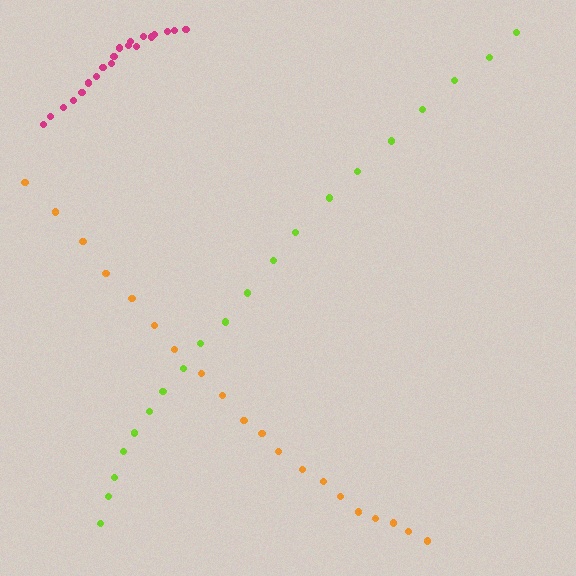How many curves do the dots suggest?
There are 3 distinct paths.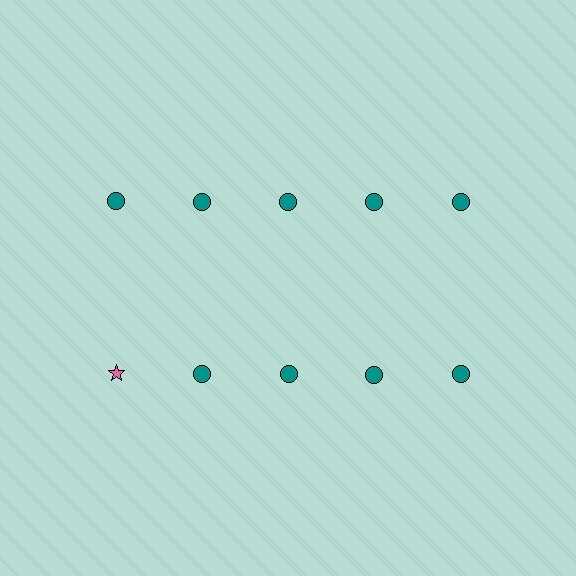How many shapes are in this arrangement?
There are 10 shapes arranged in a grid pattern.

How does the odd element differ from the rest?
It differs in both color (pink instead of teal) and shape (star instead of circle).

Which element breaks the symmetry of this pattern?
The pink star in the second row, leftmost column breaks the symmetry. All other shapes are teal circles.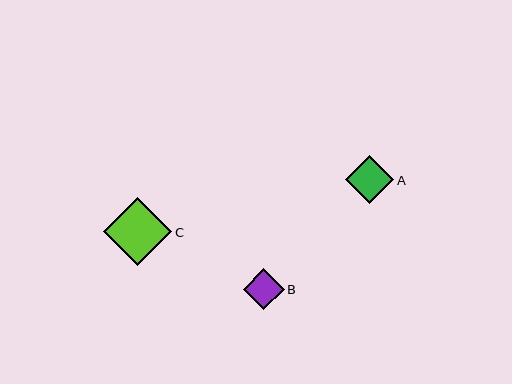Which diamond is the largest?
Diamond C is the largest with a size of approximately 68 pixels.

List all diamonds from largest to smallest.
From largest to smallest: C, A, B.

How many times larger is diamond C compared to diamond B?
Diamond C is approximately 1.7 times the size of diamond B.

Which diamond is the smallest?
Diamond B is the smallest with a size of approximately 41 pixels.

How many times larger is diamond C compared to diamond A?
Diamond C is approximately 1.4 times the size of diamond A.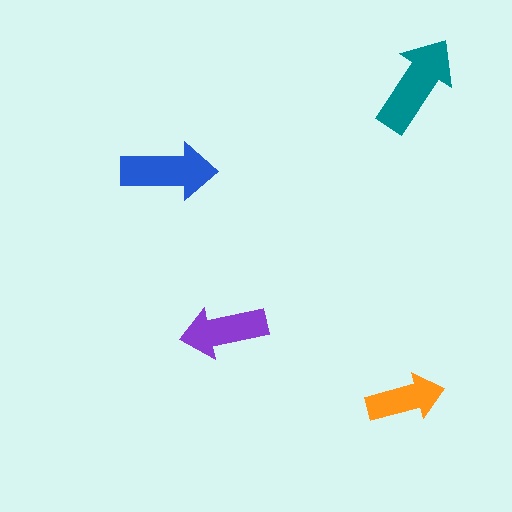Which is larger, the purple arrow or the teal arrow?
The teal one.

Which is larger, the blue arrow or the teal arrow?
The teal one.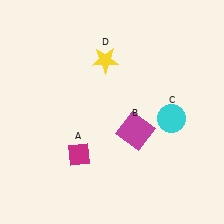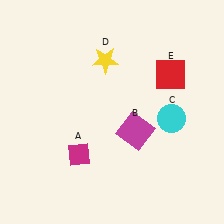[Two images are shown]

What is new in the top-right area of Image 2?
A red square (E) was added in the top-right area of Image 2.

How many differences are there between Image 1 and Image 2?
There is 1 difference between the two images.